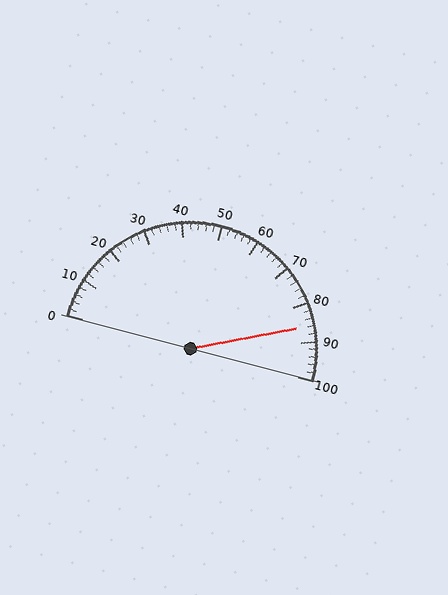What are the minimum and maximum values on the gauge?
The gauge ranges from 0 to 100.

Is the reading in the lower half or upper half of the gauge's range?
The reading is in the upper half of the range (0 to 100).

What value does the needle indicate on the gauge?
The needle indicates approximately 86.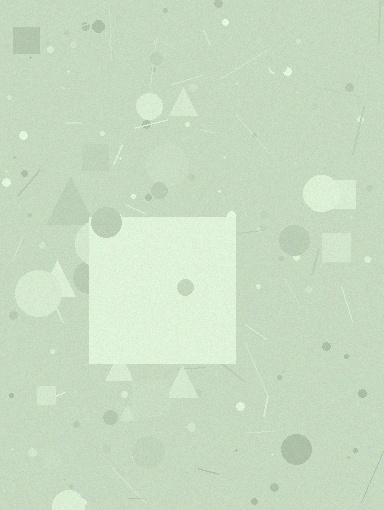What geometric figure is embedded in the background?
A square is embedded in the background.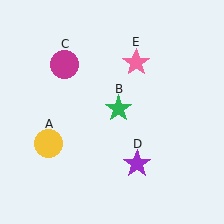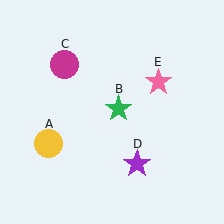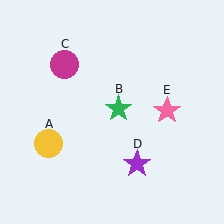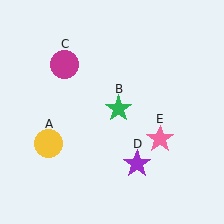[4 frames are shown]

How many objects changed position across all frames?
1 object changed position: pink star (object E).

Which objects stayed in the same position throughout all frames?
Yellow circle (object A) and green star (object B) and magenta circle (object C) and purple star (object D) remained stationary.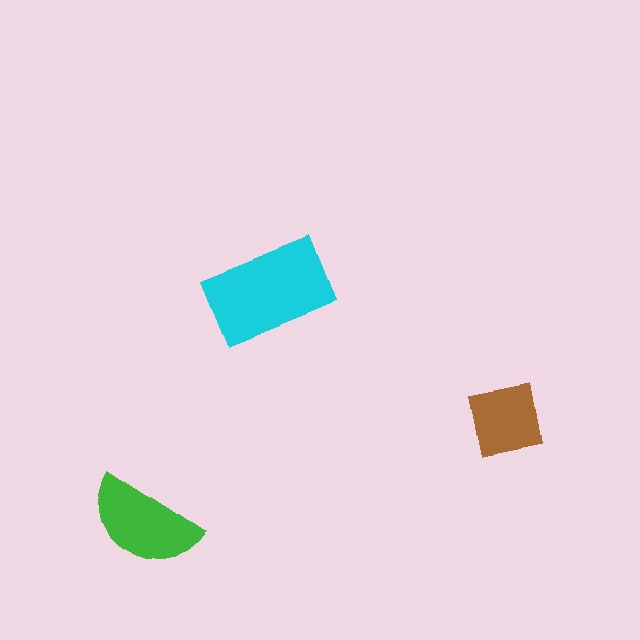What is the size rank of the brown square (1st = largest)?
3rd.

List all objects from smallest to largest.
The brown square, the green semicircle, the cyan rectangle.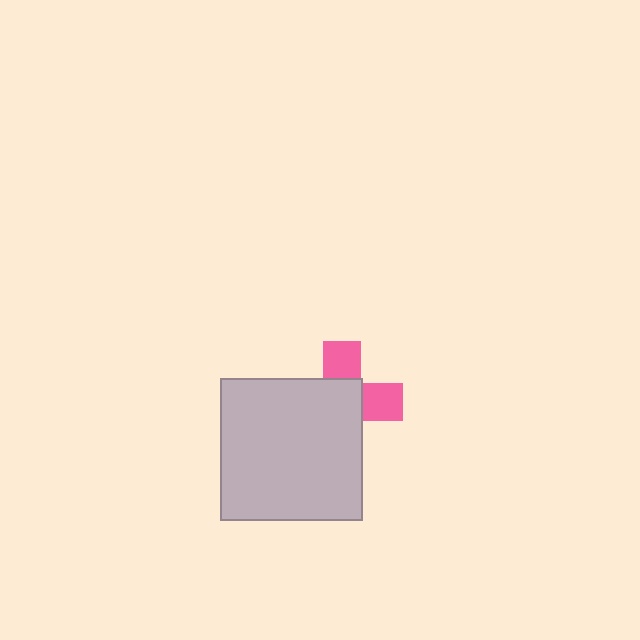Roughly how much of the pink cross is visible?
A small part of it is visible (roughly 37%).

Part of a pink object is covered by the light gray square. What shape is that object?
It is a cross.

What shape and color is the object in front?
The object in front is a light gray square.